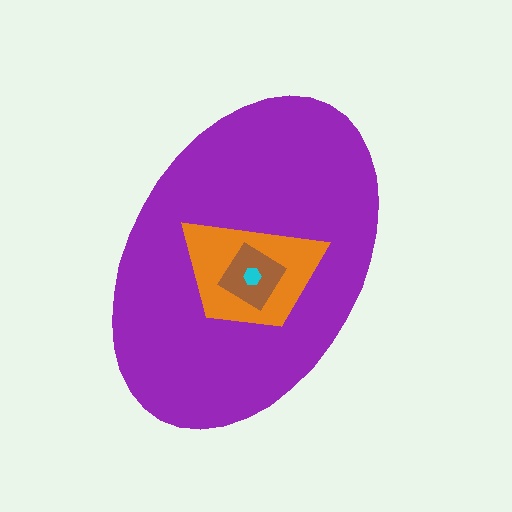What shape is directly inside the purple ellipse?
The orange trapezoid.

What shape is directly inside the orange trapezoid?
The brown diamond.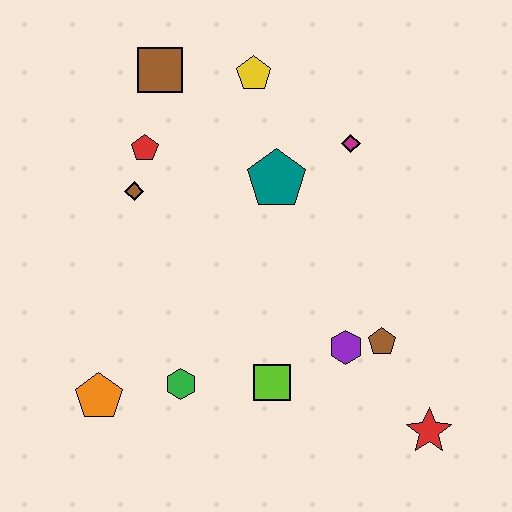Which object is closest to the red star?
The brown pentagon is closest to the red star.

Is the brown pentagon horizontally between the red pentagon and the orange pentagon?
No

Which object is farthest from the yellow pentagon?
The red star is farthest from the yellow pentagon.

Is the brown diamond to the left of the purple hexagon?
Yes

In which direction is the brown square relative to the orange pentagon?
The brown square is above the orange pentagon.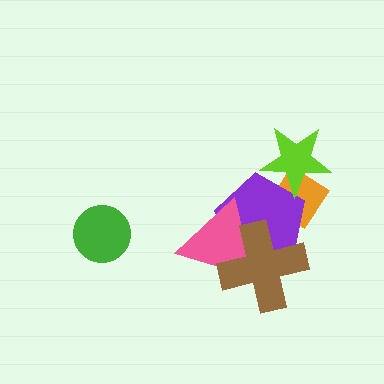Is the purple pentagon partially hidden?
Yes, it is partially covered by another shape.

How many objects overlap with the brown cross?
2 objects overlap with the brown cross.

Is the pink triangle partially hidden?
Yes, it is partially covered by another shape.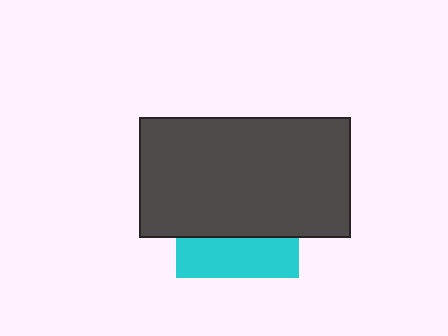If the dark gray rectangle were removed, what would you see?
You would see the complete cyan square.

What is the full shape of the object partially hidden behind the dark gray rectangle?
The partially hidden object is a cyan square.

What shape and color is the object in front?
The object in front is a dark gray rectangle.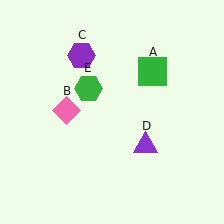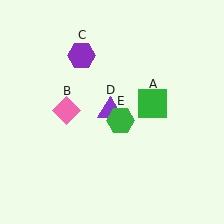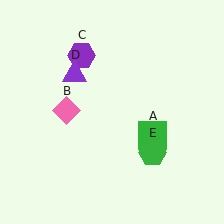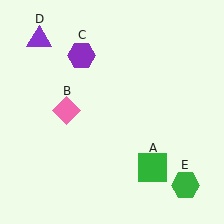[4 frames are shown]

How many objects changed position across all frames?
3 objects changed position: green square (object A), purple triangle (object D), green hexagon (object E).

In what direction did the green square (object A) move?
The green square (object A) moved down.